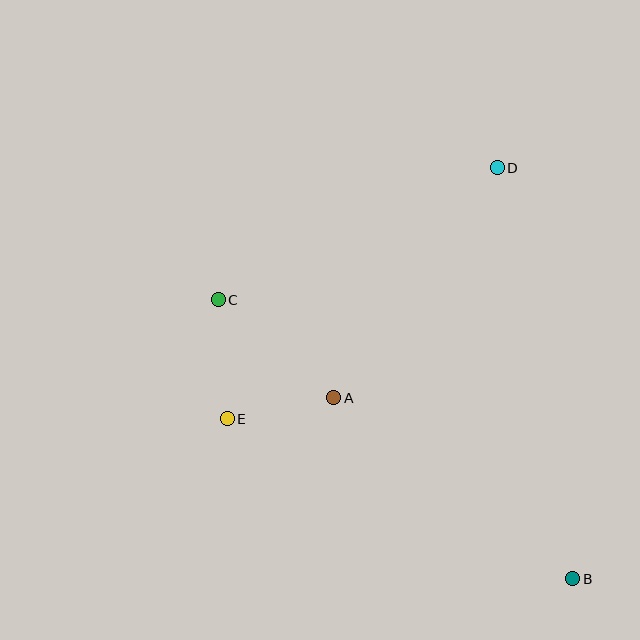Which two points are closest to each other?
Points A and E are closest to each other.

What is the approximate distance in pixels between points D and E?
The distance between D and E is approximately 369 pixels.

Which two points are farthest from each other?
Points B and C are farthest from each other.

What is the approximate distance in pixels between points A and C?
The distance between A and C is approximately 152 pixels.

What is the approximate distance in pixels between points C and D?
The distance between C and D is approximately 309 pixels.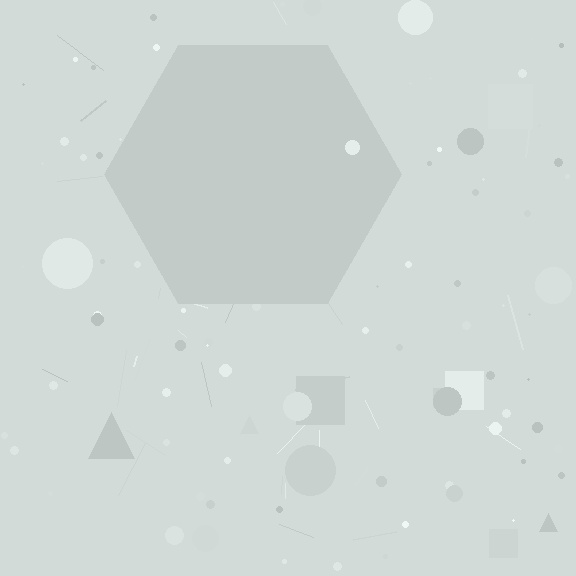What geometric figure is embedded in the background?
A hexagon is embedded in the background.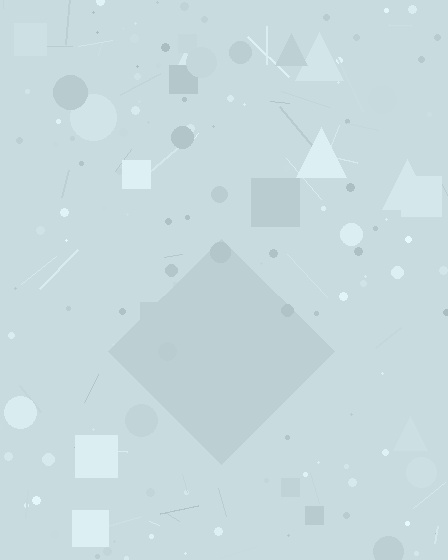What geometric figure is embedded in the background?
A diamond is embedded in the background.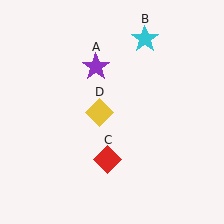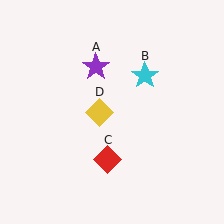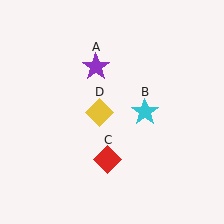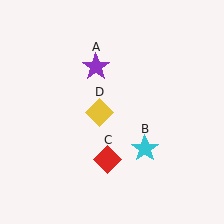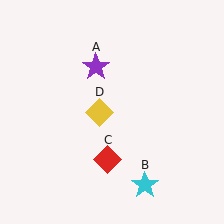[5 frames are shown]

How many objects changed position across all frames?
1 object changed position: cyan star (object B).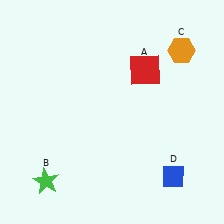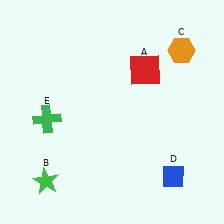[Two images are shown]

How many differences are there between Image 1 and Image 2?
There is 1 difference between the two images.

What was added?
A green cross (E) was added in Image 2.